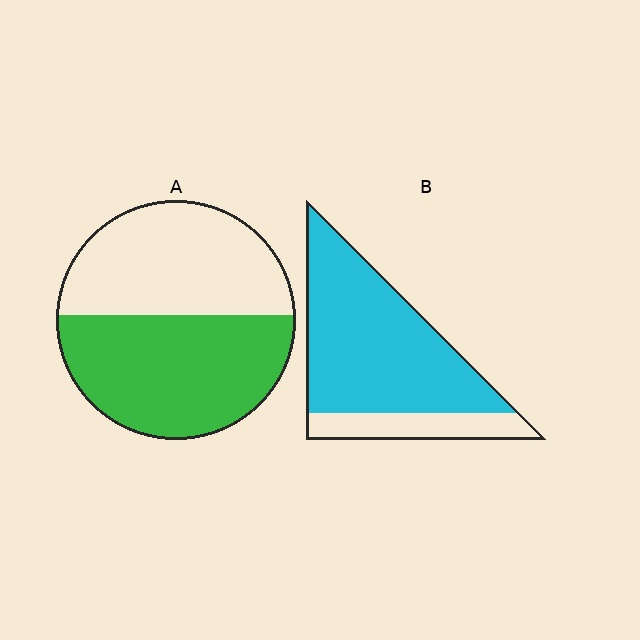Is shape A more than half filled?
Roughly half.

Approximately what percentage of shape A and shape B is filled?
A is approximately 55% and B is approximately 80%.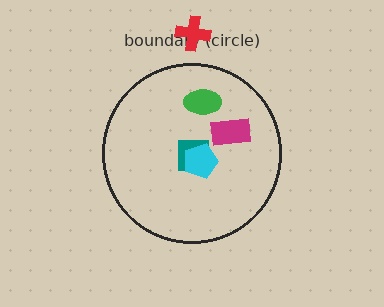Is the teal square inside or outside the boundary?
Inside.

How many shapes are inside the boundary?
4 inside, 1 outside.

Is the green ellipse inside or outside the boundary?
Inside.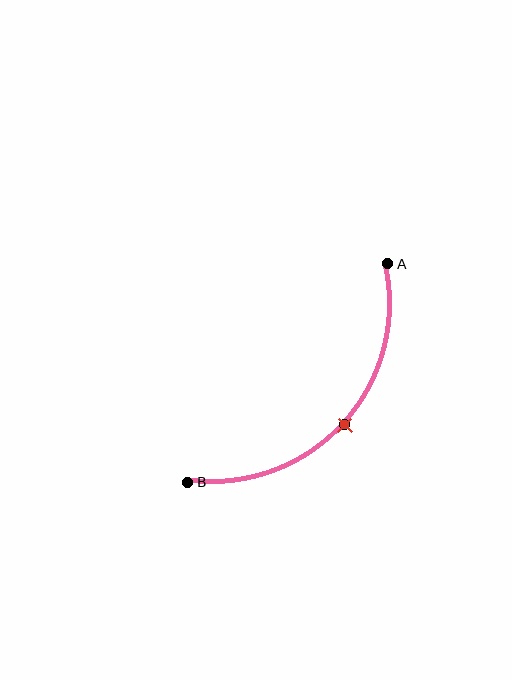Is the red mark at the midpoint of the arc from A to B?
Yes. The red mark lies on the arc at equal arc-length from both A and B — it is the arc midpoint.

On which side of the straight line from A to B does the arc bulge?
The arc bulges below and to the right of the straight line connecting A and B.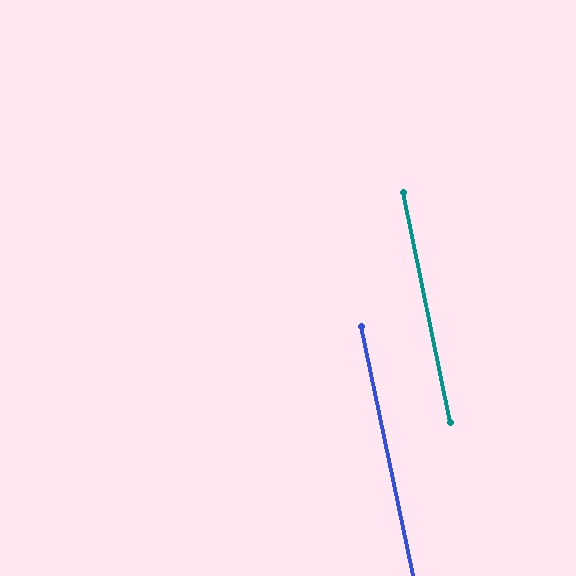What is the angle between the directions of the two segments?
Approximately 0 degrees.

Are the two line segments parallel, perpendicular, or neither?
Parallel — their directions differ by only 0.3°.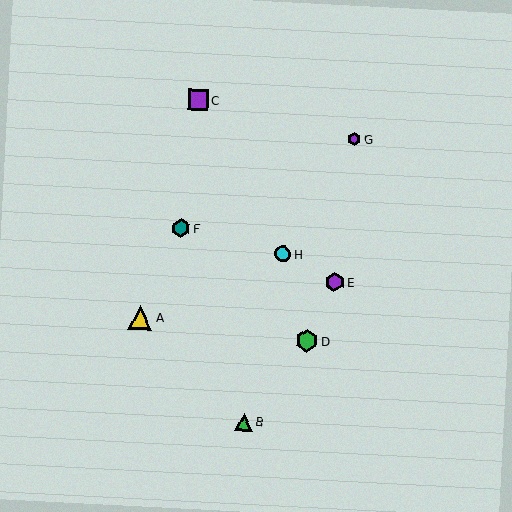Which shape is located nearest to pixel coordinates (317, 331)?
The green hexagon (labeled D) at (307, 341) is nearest to that location.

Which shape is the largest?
The yellow triangle (labeled A) is the largest.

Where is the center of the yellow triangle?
The center of the yellow triangle is at (140, 317).